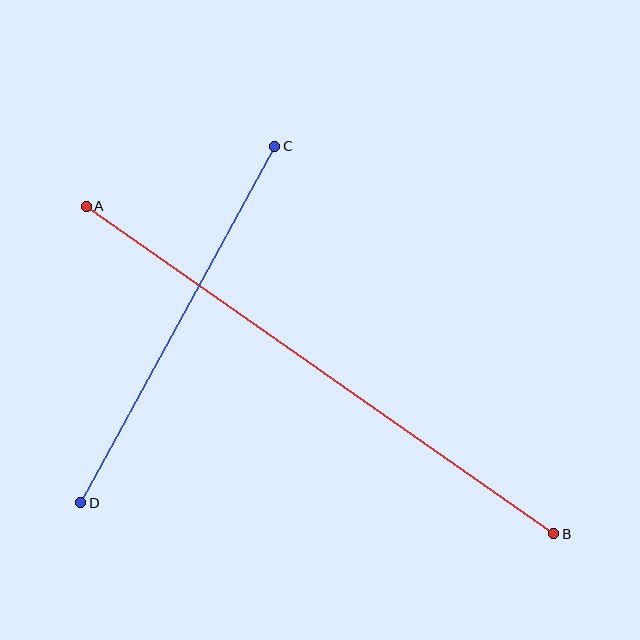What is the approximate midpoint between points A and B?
The midpoint is at approximately (320, 370) pixels.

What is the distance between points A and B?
The distance is approximately 571 pixels.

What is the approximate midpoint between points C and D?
The midpoint is at approximately (178, 324) pixels.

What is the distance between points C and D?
The distance is approximately 406 pixels.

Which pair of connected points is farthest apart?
Points A and B are farthest apart.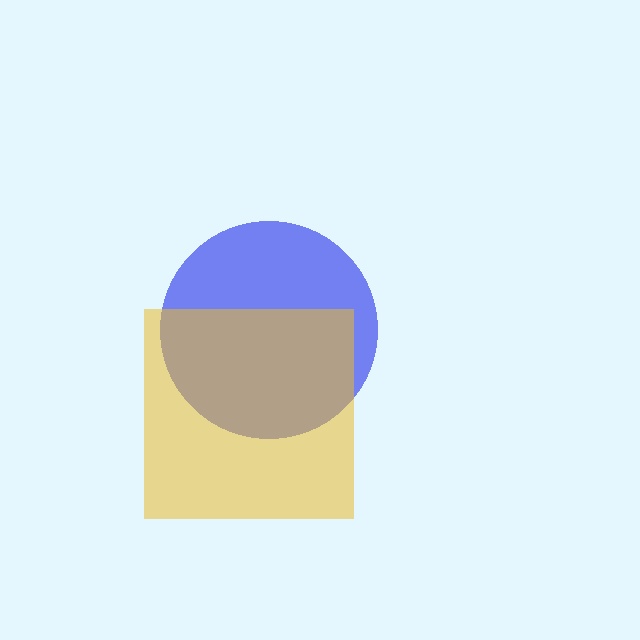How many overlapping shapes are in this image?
There are 2 overlapping shapes in the image.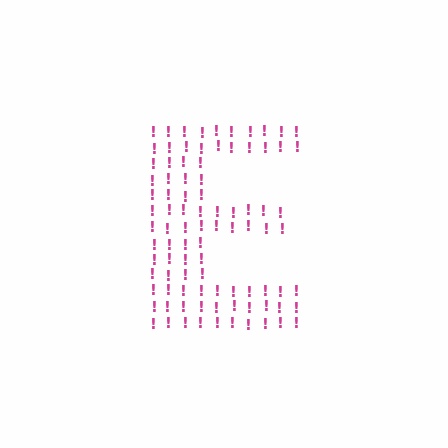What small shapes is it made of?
It is made of small exclamation marks.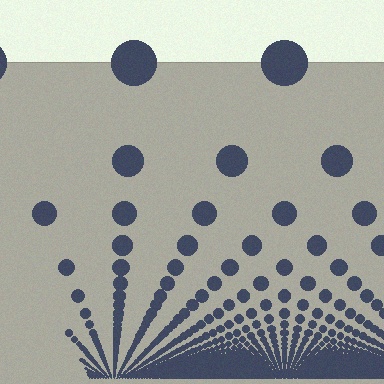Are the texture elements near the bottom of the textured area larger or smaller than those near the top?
Smaller. The gradient is inverted — elements near the bottom are smaller and denser.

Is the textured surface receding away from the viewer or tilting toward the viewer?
The surface appears to tilt toward the viewer. Texture elements get larger and sparser toward the top.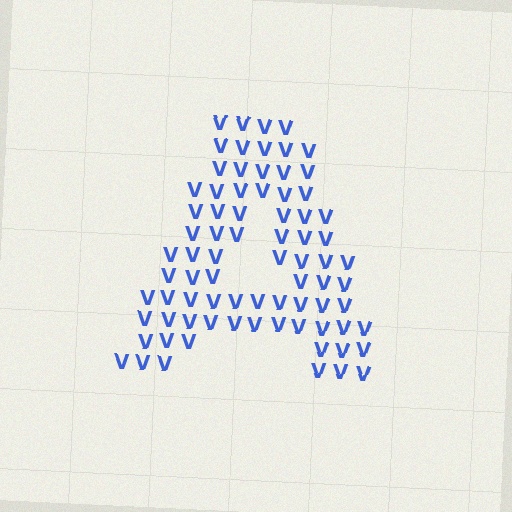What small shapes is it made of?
It is made of small letter V's.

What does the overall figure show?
The overall figure shows the letter A.